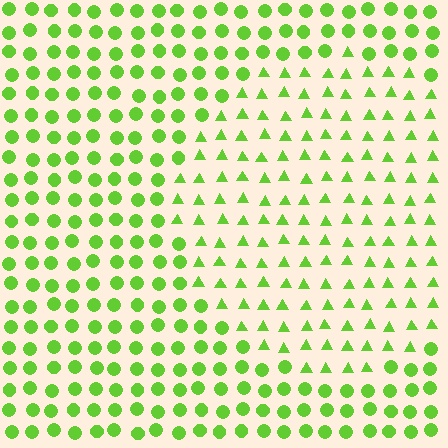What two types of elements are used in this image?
The image uses triangles inside the circle region and circles outside it.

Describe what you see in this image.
The image is filled with small lime elements arranged in a uniform grid. A circle-shaped region contains triangles, while the surrounding area contains circles. The boundary is defined purely by the change in element shape.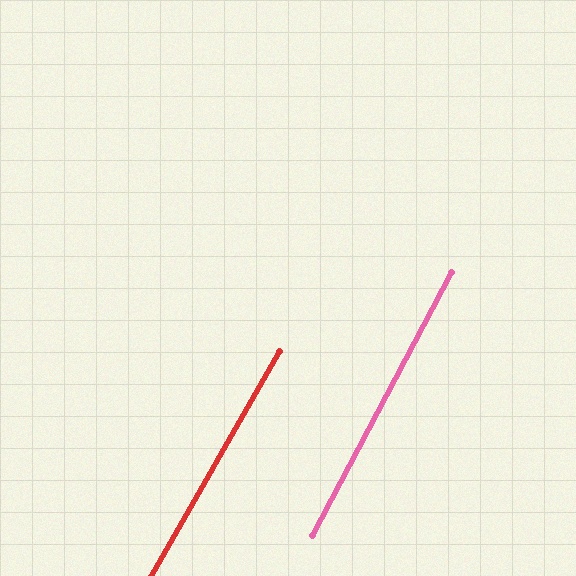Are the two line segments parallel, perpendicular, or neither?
Parallel — their directions differ by only 1.8°.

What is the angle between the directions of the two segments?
Approximately 2 degrees.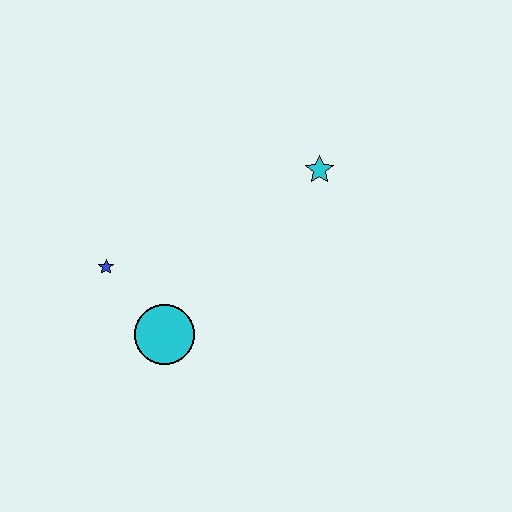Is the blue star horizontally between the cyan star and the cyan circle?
No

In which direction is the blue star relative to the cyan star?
The blue star is to the left of the cyan star.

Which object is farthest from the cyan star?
The blue star is farthest from the cyan star.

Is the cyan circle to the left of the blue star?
No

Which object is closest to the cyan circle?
The blue star is closest to the cyan circle.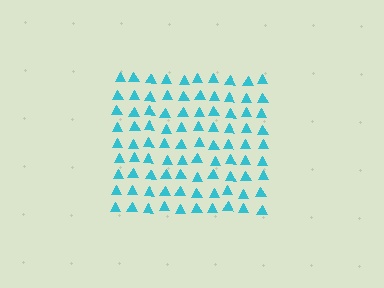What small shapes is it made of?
It is made of small triangles.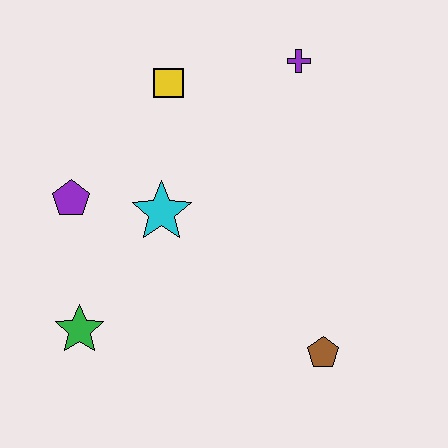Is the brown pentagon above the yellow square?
No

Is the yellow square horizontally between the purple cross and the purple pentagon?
Yes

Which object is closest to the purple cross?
The yellow square is closest to the purple cross.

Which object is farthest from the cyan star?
The brown pentagon is farthest from the cyan star.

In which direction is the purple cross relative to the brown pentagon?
The purple cross is above the brown pentagon.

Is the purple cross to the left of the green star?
No